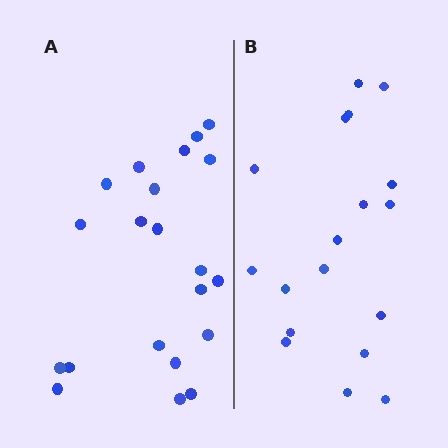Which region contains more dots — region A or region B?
Region A (the left region) has more dots.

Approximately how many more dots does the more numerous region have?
Region A has just a few more — roughly 2 or 3 more dots than region B.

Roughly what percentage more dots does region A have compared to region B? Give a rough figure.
About 15% more.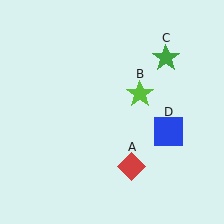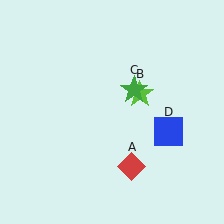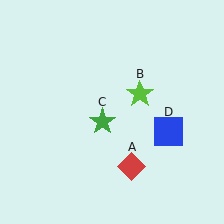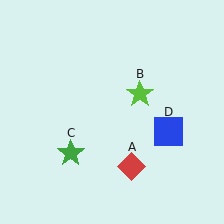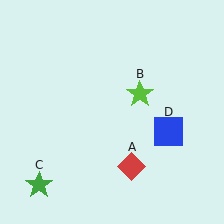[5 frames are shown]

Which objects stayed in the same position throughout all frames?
Red diamond (object A) and lime star (object B) and blue square (object D) remained stationary.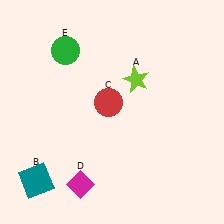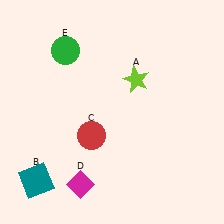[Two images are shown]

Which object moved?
The red circle (C) moved down.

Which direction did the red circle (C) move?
The red circle (C) moved down.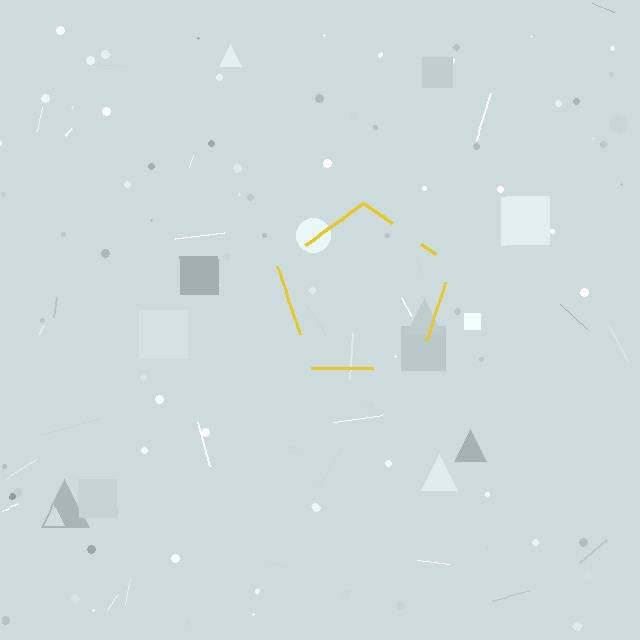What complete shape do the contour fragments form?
The contour fragments form a pentagon.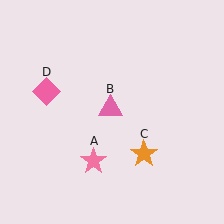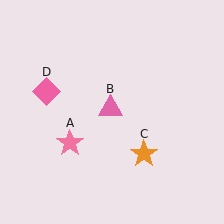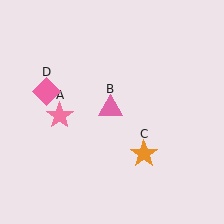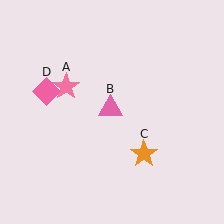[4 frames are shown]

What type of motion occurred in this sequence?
The pink star (object A) rotated clockwise around the center of the scene.